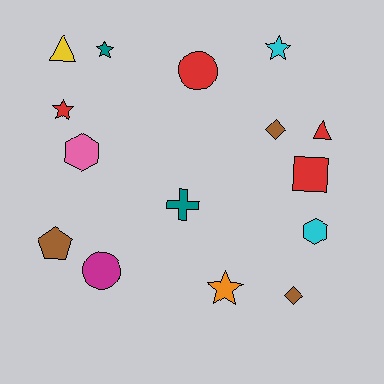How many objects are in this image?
There are 15 objects.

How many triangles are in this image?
There are 2 triangles.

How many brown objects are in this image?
There are 3 brown objects.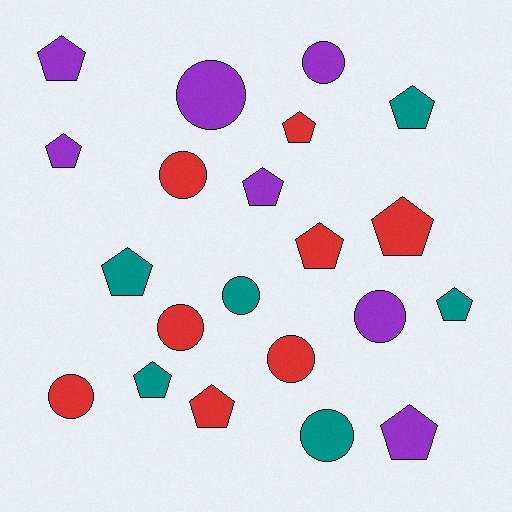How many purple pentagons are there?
There are 4 purple pentagons.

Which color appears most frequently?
Red, with 8 objects.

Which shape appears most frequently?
Pentagon, with 12 objects.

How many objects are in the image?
There are 21 objects.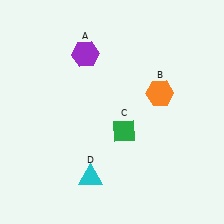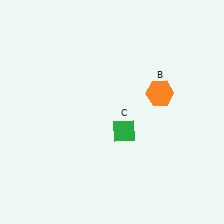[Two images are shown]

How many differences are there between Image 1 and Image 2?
There are 2 differences between the two images.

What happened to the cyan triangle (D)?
The cyan triangle (D) was removed in Image 2. It was in the bottom-left area of Image 1.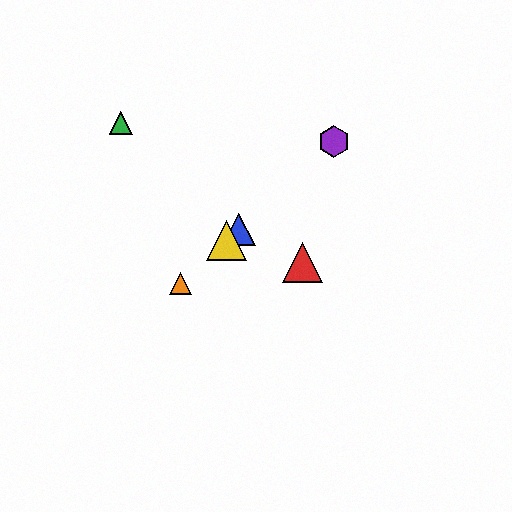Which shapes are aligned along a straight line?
The blue triangle, the yellow triangle, the purple hexagon, the orange triangle are aligned along a straight line.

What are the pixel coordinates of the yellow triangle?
The yellow triangle is at (226, 241).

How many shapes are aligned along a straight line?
4 shapes (the blue triangle, the yellow triangle, the purple hexagon, the orange triangle) are aligned along a straight line.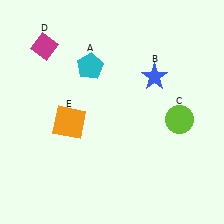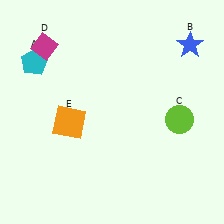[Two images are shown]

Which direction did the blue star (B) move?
The blue star (B) moved right.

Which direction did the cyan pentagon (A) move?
The cyan pentagon (A) moved left.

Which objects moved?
The objects that moved are: the cyan pentagon (A), the blue star (B).